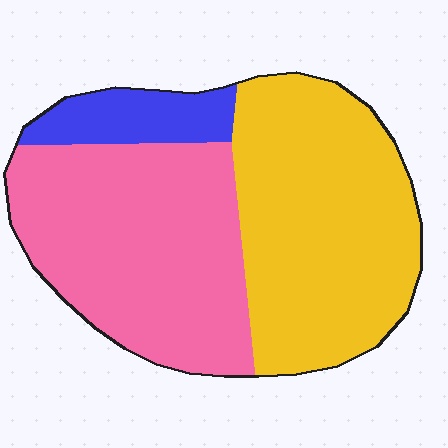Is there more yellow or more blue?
Yellow.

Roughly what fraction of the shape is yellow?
Yellow covers about 45% of the shape.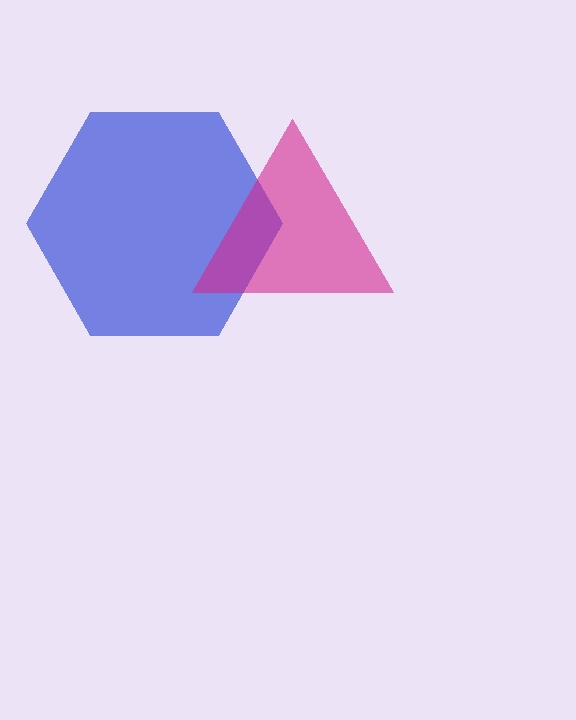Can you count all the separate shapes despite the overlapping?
Yes, there are 2 separate shapes.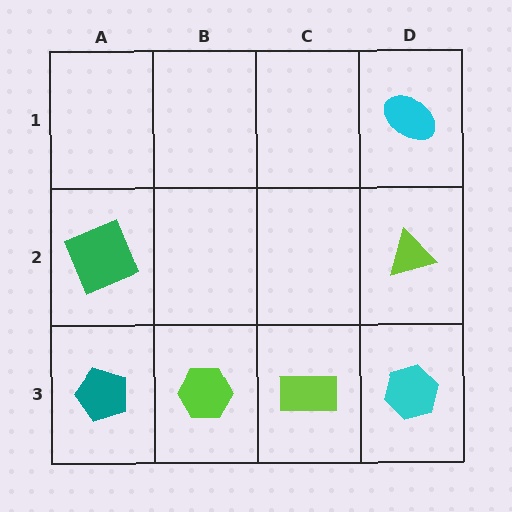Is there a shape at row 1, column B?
No, that cell is empty.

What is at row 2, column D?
A lime triangle.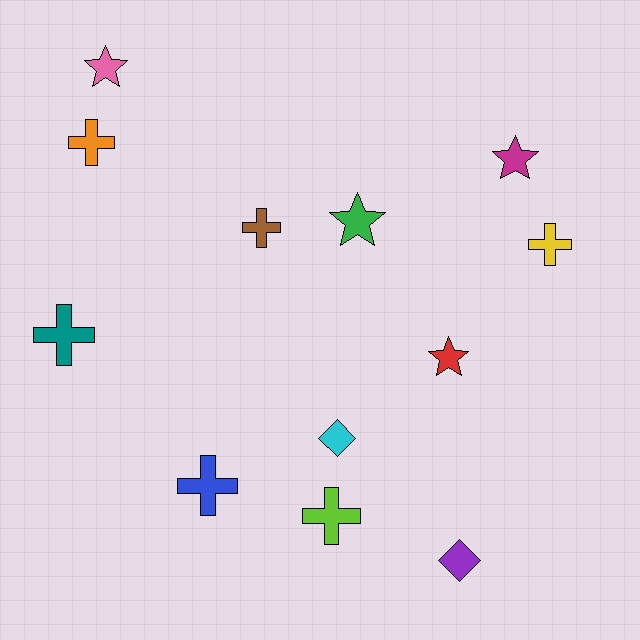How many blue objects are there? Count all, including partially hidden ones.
There is 1 blue object.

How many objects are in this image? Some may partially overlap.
There are 12 objects.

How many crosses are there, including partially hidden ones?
There are 6 crosses.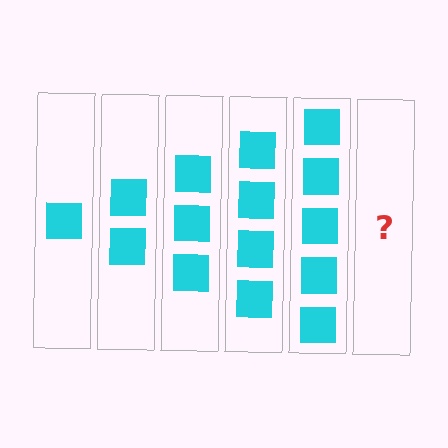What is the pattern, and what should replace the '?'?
The pattern is that each step adds one more square. The '?' should be 6 squares.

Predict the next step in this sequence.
The next step is 6 squares.